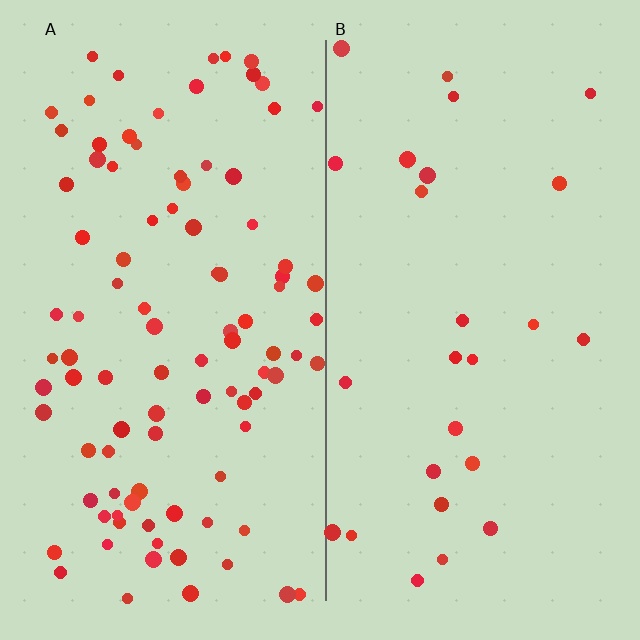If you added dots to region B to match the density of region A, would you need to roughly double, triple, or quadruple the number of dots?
Approximately quadruple.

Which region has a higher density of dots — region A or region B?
A (the left).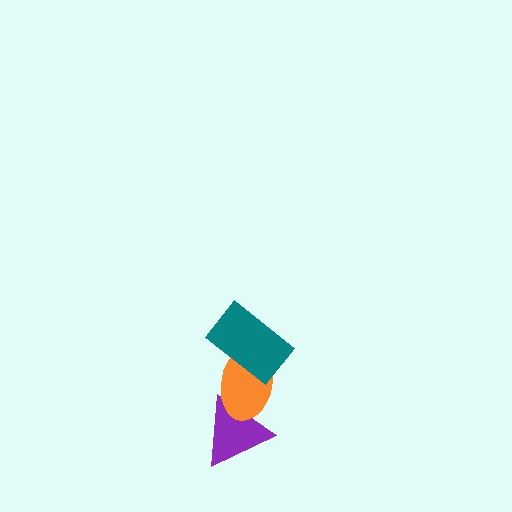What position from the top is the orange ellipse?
The orange ellipse is 2nd from the top.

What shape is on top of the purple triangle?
The orange ellipse is on top of the purple triangle.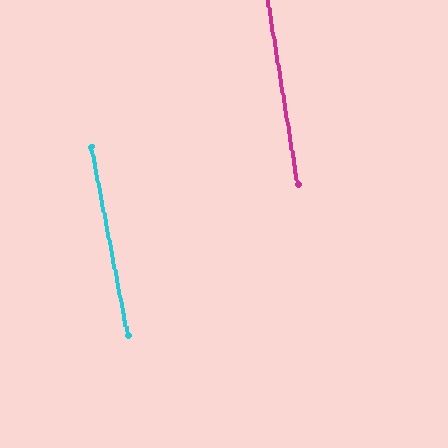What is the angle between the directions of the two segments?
Approximately 2 degrees.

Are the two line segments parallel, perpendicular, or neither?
Parallel — their directions differ by only 1.6°.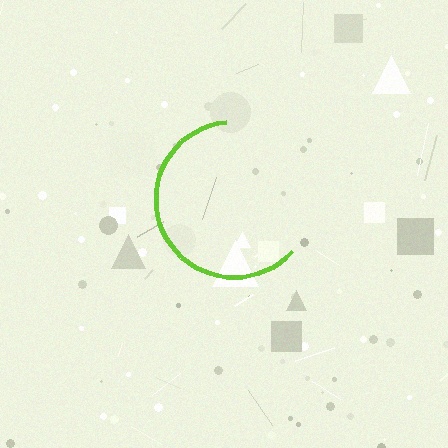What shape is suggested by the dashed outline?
The dashed outline suggests a circle.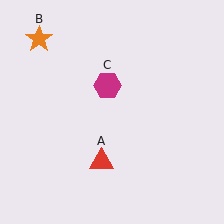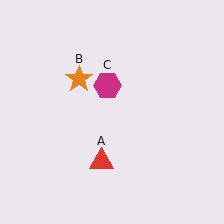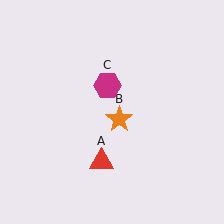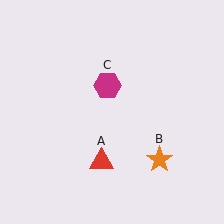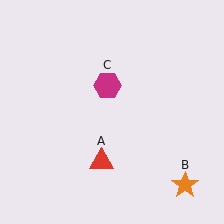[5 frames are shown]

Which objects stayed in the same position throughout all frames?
Red triangle (object A) and magenta hexagon (object C) remained stationary.